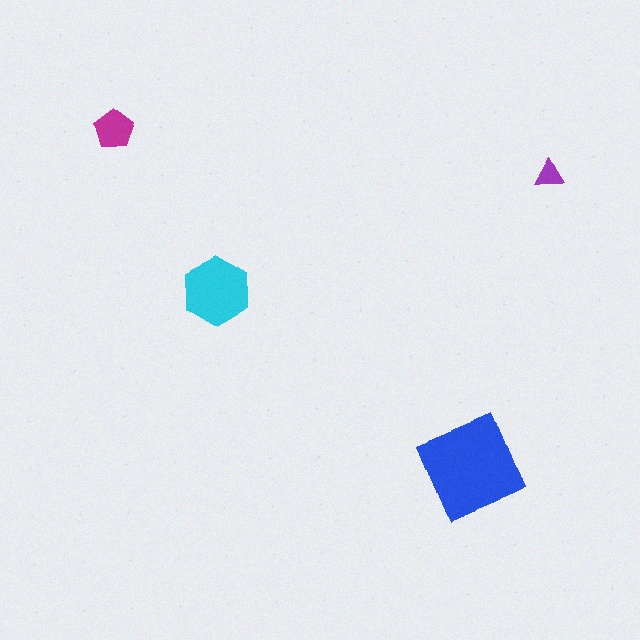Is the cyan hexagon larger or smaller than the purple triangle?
Larger.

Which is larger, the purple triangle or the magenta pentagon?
The magenta pentagon.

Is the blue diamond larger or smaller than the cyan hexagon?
Larger.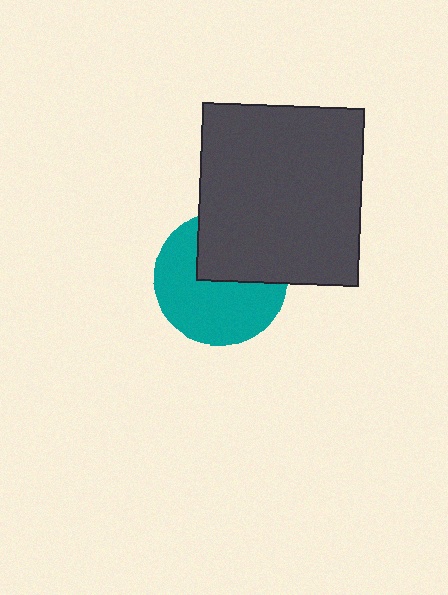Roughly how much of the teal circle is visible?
About half of it is visible (roughly 62%).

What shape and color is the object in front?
The object in front is a dark gray rectangle.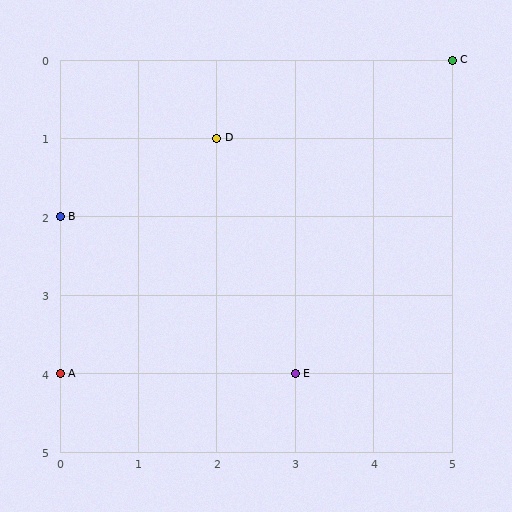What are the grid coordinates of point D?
Point D is at grid coordinates (2, 1).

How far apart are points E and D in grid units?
Points E and D are 1 column and 3 rows apart (about 3.2 grid units diagonally).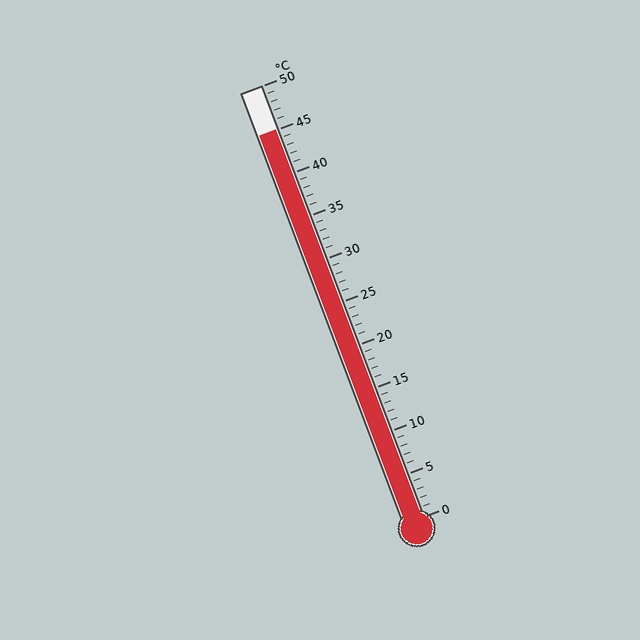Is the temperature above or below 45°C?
The temperature is at 45°C.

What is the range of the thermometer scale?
The thermometer scale ranges from 0°C to 50°C.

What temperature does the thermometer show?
The thermometer shows approximately 45°C.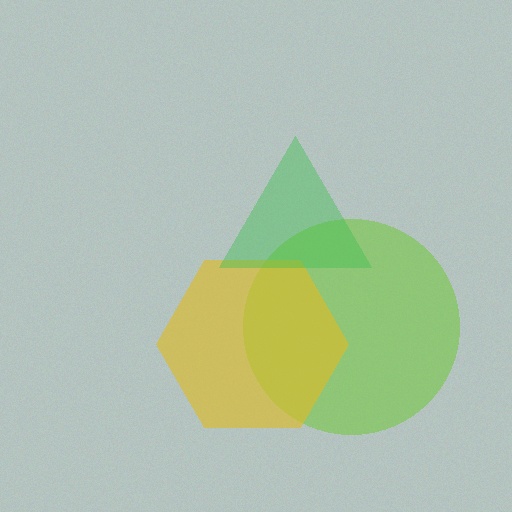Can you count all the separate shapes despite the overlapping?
Yes, there are 3 separate shapes.